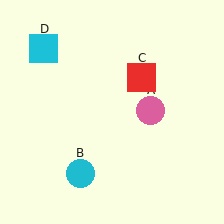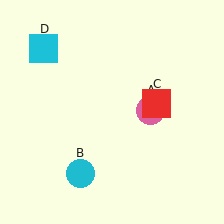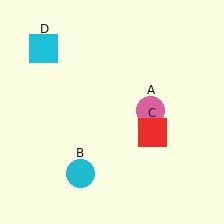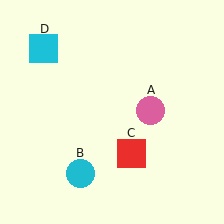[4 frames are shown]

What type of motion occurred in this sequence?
The red square (object C) rotated clockwise around the center of the scene.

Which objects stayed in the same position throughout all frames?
Pink circle (object A) and cyan circle (object B) and cyan square (object D) remained stationary.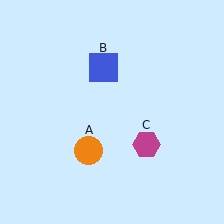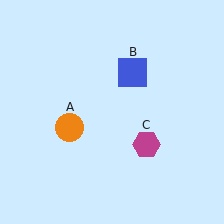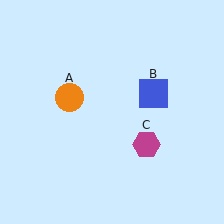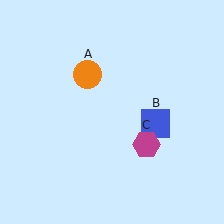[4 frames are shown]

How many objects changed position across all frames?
2 objects changed position: orange circle (object A), blue square (object B).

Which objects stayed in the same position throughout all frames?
Magenta hexagon (object C) remained stationary.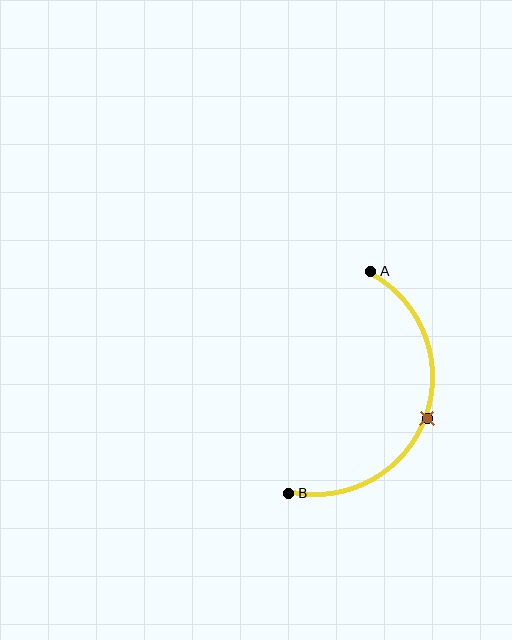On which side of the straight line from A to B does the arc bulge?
The arc bulges to the right of the straight line connecting A and B.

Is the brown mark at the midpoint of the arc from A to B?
Yes. The brown mark lies on the arc at equal arc-length from both A and B — it is the arc midpoint.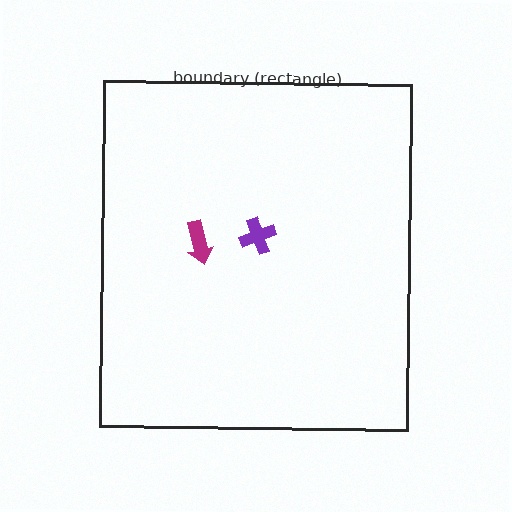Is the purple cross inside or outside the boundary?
Inside.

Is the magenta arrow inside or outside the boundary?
Inside.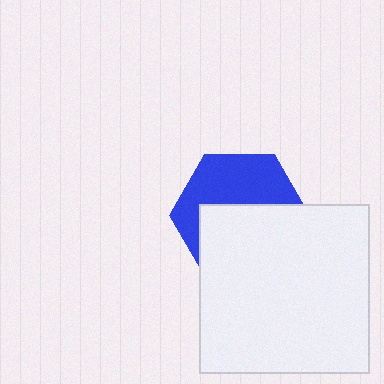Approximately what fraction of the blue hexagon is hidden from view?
Roughly 53% of the blue hexagon is hidden behind the white square.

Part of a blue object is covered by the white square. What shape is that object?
It is a hexagon.